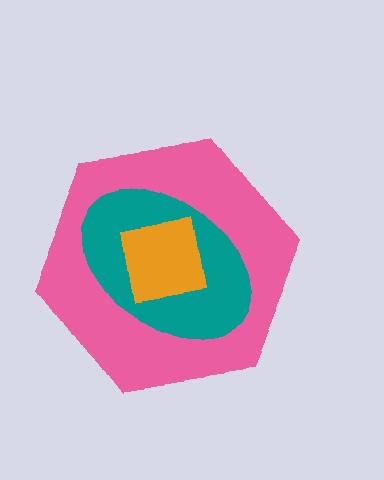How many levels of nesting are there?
3.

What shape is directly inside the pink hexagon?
The teal ellipse.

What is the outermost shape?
The pink hexagon.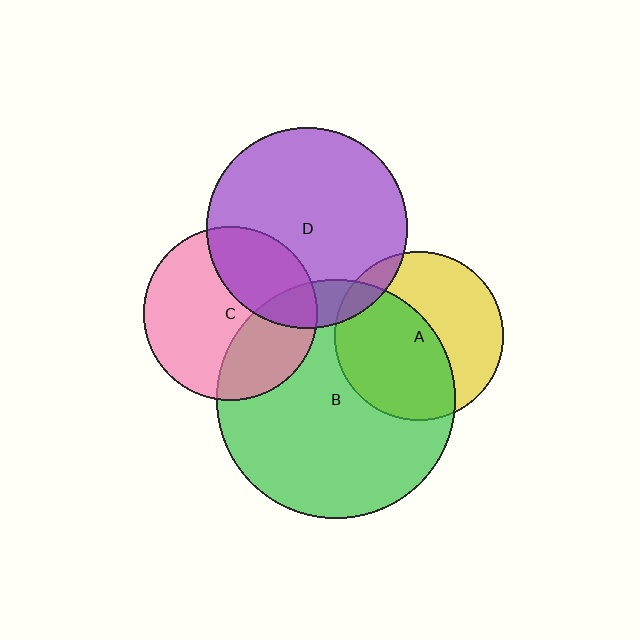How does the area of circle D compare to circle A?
Approximately 1.4 times.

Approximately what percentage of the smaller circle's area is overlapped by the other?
Approximately 15%.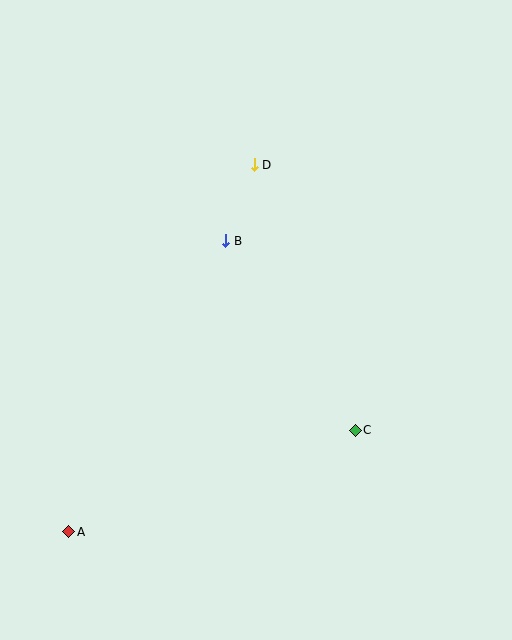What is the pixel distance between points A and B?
The distance between A and B is 331 pixels.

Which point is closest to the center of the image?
Point B at (226, 241) is closest to the center.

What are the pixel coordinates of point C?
Point C is at (355, 430).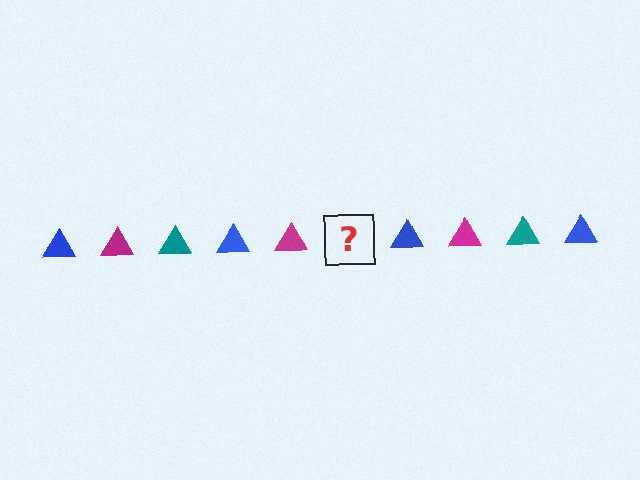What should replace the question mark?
The question mark should be replaced with a teal triangle.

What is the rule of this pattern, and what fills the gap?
The rule is that the pattern cycles through blue, magenta, teal triangles. The gap should be filled with a teal triangle.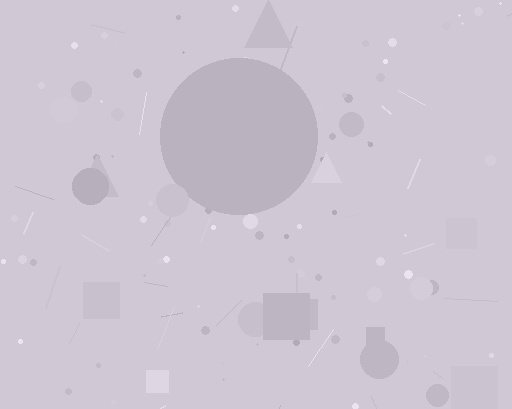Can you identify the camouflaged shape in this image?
The camouflaged shape is a circle.